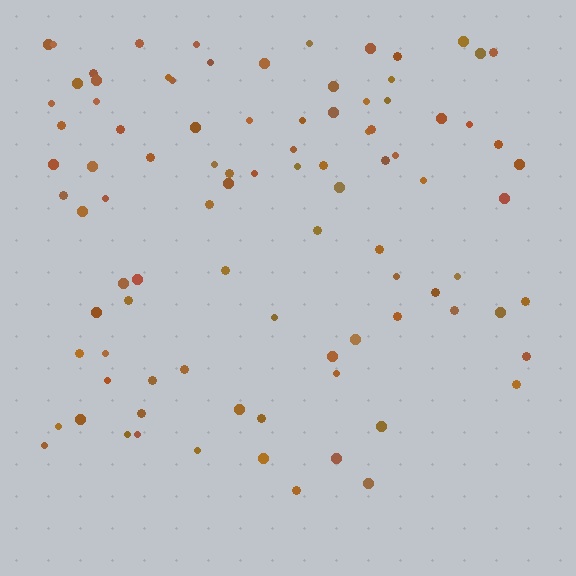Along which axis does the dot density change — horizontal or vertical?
Vertical.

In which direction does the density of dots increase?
From bottom to top, with the top side densest.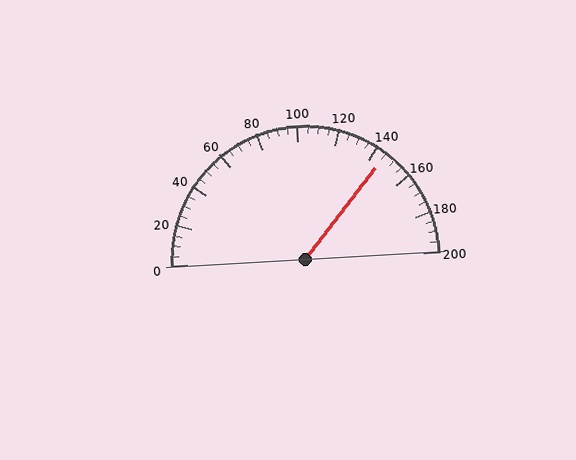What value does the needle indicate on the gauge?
The needle indicates approximately 145.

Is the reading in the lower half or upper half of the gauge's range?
The reading is in the upper half of the range (0 to 200).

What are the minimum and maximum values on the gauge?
The gauge ranges from 0 to 200.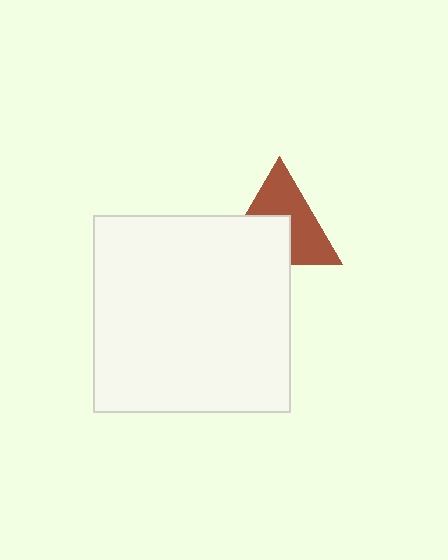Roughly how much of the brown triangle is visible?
About half of it is visible (roughly 56%).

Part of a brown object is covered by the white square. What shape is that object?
It is a triangle.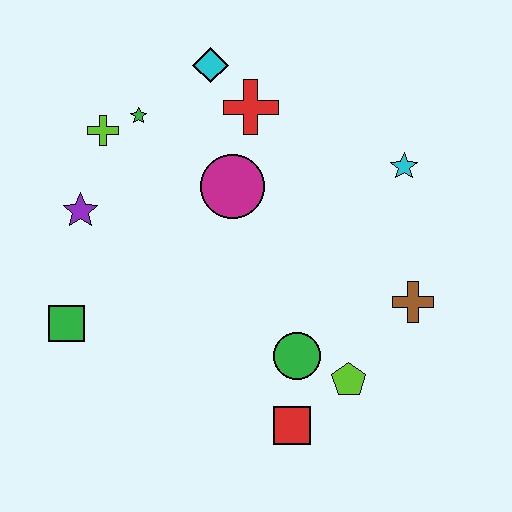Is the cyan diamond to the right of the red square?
No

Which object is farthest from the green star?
The red square is farthest from the green star.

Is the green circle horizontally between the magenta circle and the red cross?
No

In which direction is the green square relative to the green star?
The green square is below the green star.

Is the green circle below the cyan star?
Yes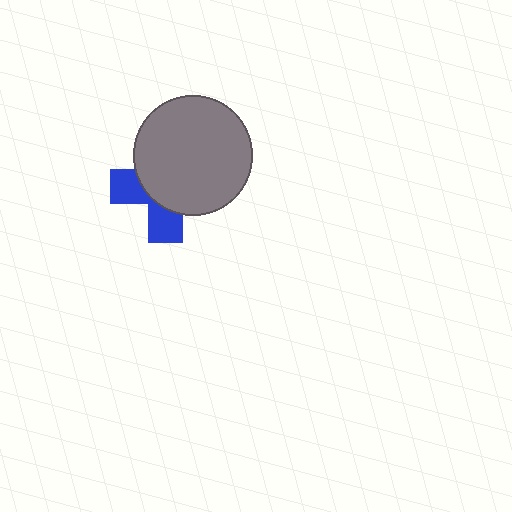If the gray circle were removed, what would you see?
You would see the complete blue cross.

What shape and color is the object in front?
The object in front is a gray circle.